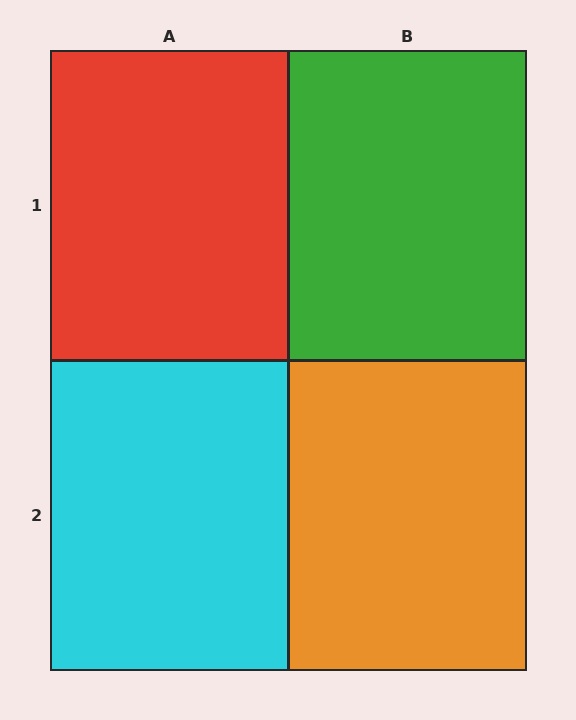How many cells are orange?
1 cell is orange.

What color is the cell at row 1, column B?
Green.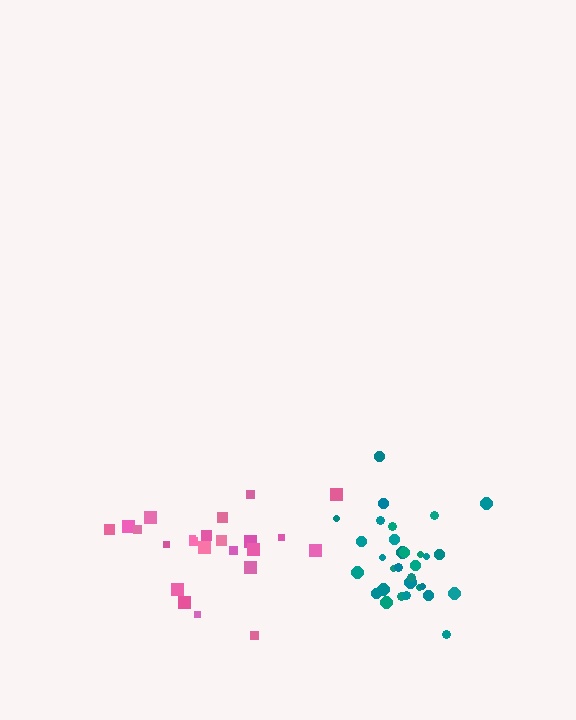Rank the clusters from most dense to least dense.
teal, pink.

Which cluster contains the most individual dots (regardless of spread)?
Teal (31).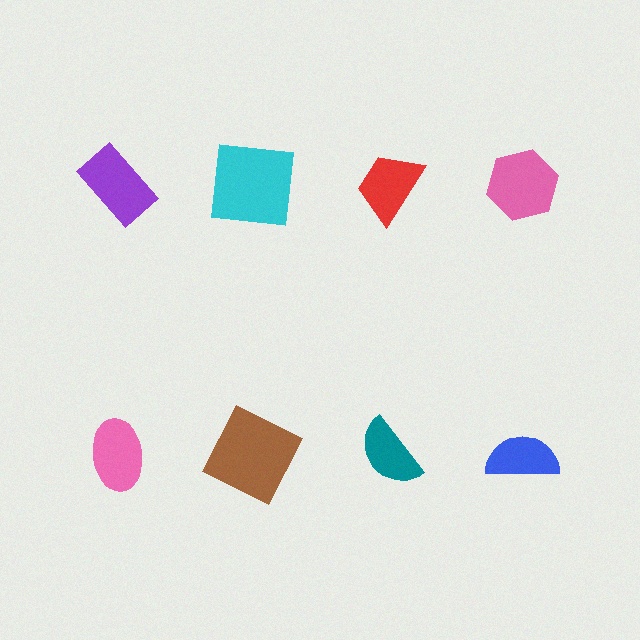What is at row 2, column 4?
A blue semicircle.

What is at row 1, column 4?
A pink hexagon.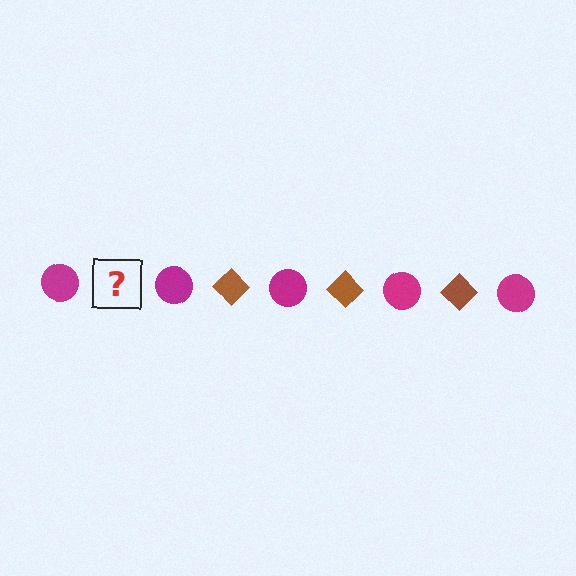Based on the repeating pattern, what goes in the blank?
The blank should be a brown diamond.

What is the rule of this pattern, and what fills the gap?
The rule is that the pattern alternates between magenta circle and brown diamond. The gap should be filled with a brown diamond.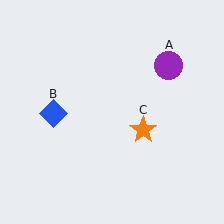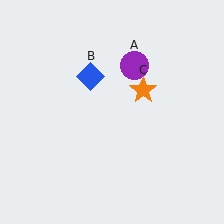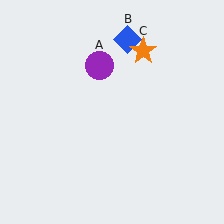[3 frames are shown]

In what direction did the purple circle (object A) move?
The purple circle (object A) moved left.